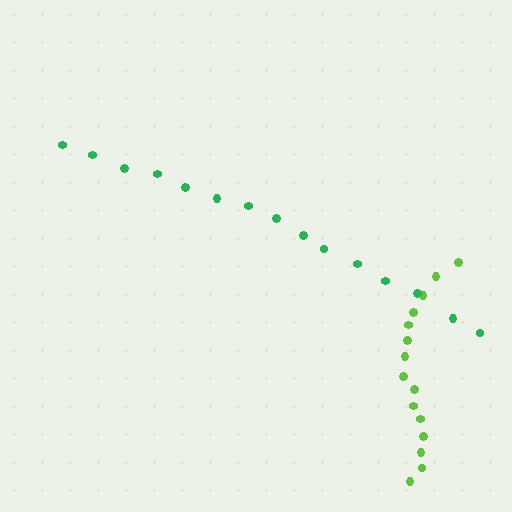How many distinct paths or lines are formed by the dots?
There are 2 distinct paths.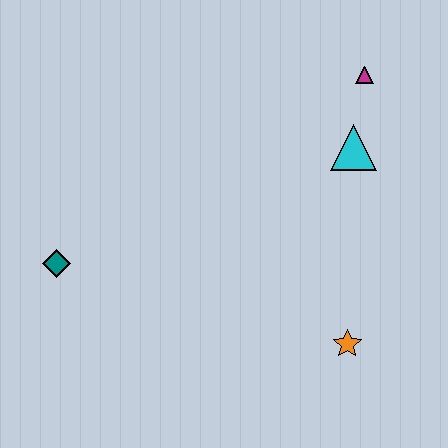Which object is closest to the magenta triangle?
The cyan triangle is closest to the magenta triangle.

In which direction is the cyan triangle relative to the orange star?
The cyan triangle is above the orange star.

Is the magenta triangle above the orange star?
Yes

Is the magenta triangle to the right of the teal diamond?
Yes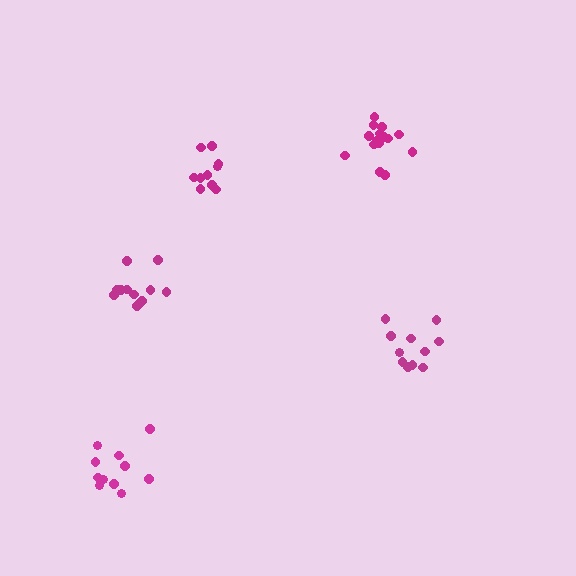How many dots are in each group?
Group 1: 11 dots, Group 2: 12 dots, Group 3: 10 dots, Group 4: 15 dots, Group 5: 11 dots (59 total).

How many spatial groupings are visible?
There are 5 spatial groupings.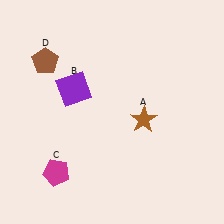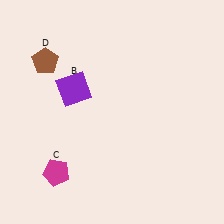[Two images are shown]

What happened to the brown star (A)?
The brown star (A) was removed in Image 2. It was in the bottom-right area of Image 1.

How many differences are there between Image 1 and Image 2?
There is 1 difference between the two images.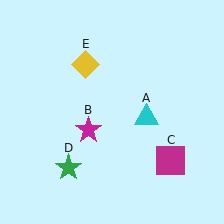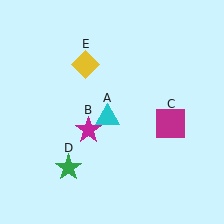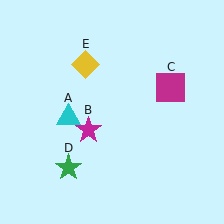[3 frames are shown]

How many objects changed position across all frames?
2 objects changed position: cyan triangle (object A), magenta square (object C).